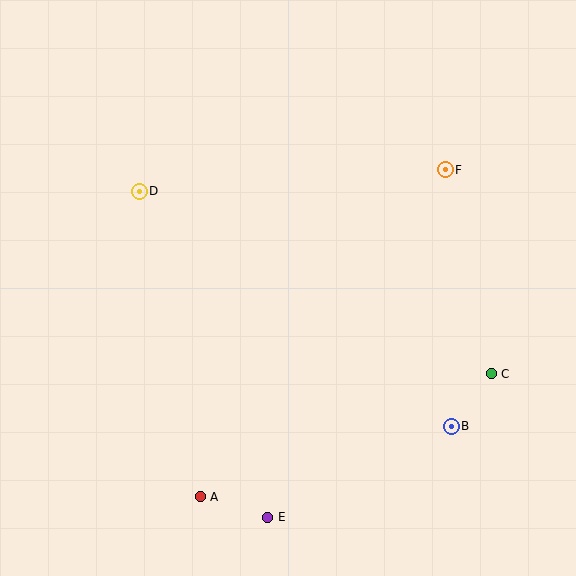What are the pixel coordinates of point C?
Point C is at (491, 374).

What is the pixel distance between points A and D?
The distance between A and D is 311 pixels.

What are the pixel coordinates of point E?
Point E is at (268, 517).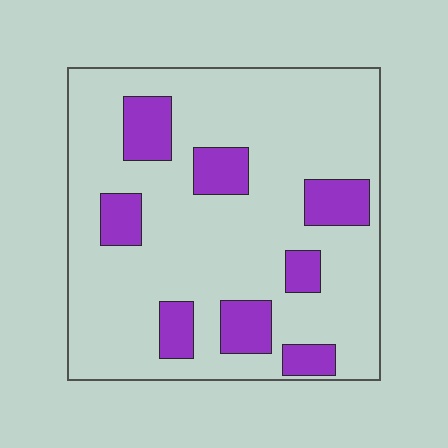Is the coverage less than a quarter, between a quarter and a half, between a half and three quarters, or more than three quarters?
Less than a quarter.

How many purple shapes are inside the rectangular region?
8.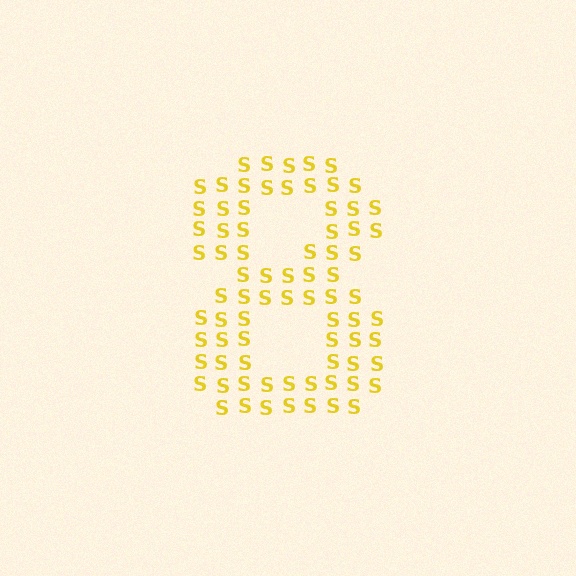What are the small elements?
The small elements are letter S's.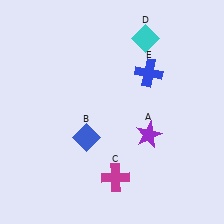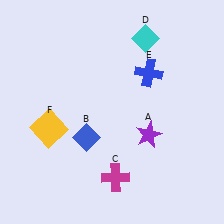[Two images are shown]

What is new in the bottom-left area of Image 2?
A yellow square (F) was added in the bottom-left area of Image 2.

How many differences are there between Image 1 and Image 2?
There is 1 difference between the two images.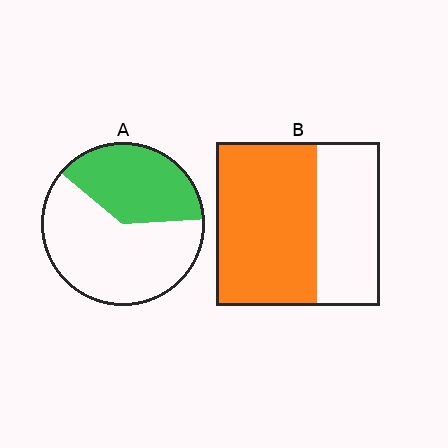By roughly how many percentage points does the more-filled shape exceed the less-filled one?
By roughly 25 percentage points (B over A).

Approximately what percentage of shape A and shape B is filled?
A is approximately 40% and B is approximately 60%.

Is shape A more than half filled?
No.